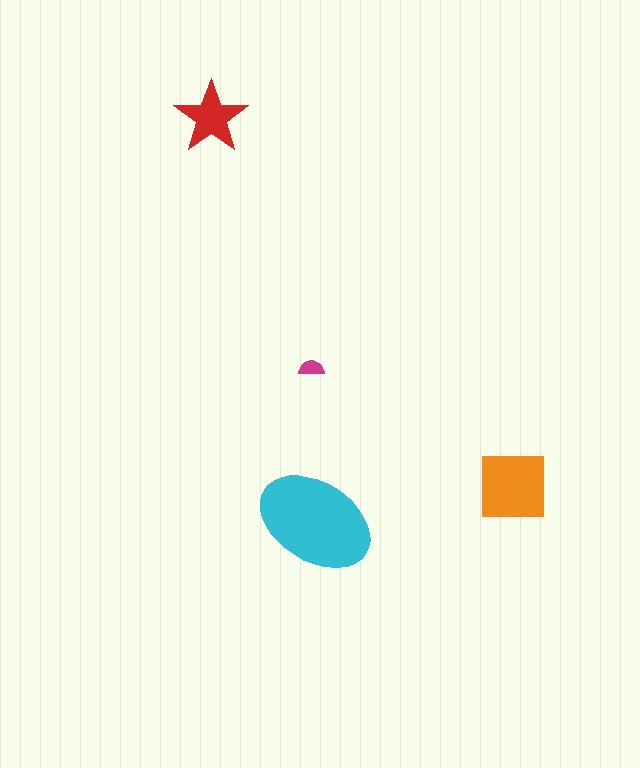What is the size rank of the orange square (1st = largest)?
2nd.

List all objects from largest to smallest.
The cyan ellipse, the orange square, the red star, the magenta semicircle.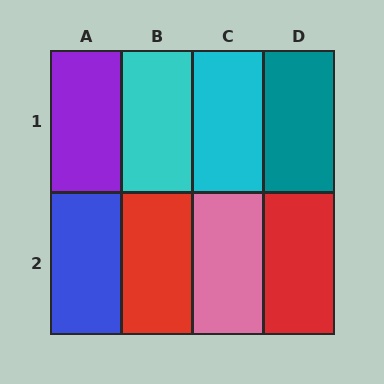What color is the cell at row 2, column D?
Red.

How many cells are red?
2 cells are red.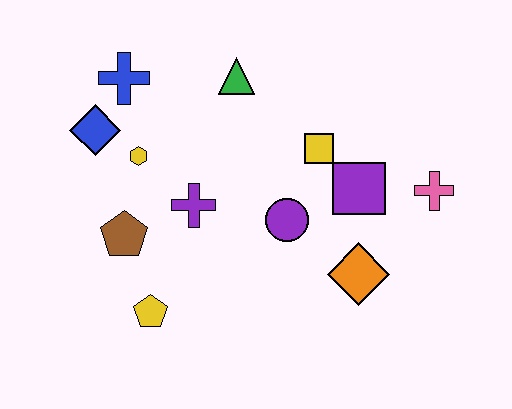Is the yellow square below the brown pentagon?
No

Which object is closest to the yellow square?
The purple square is closest to the yellow square.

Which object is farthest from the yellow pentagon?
The pink cross is farthest from the yellow pentagon.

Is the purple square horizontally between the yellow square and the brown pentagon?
No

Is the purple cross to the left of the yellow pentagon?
No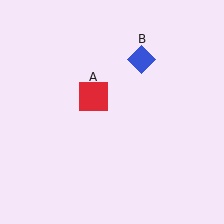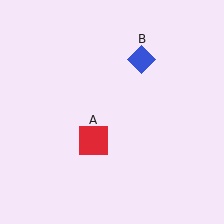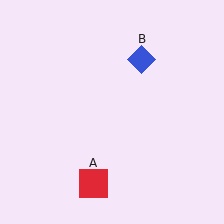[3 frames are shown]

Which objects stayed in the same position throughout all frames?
Blue diamond (object B) remained stationary.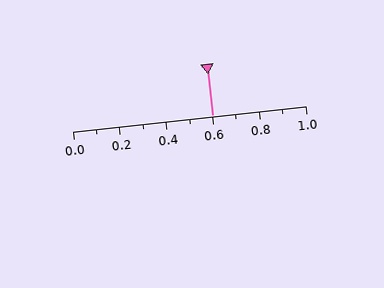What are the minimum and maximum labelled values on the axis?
The axis runs from 0.0 to 1.0.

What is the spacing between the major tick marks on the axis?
The major ticks are spaced 0.2 apart.